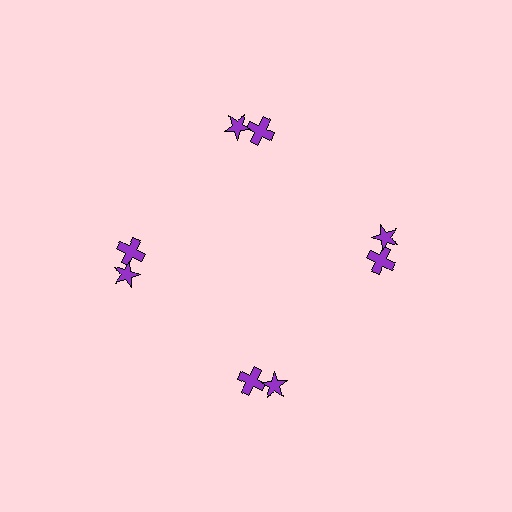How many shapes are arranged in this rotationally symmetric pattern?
There are 8 shapes, arranged in 4 groups of 2.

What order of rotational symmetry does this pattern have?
This pattern has 4-fold rotational symmetry.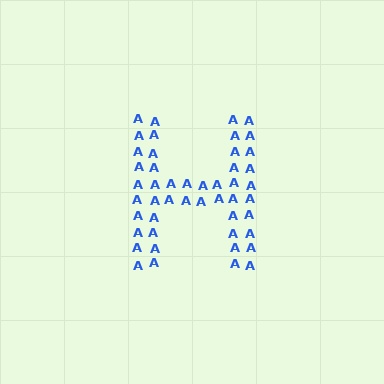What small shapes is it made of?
It is made of small letter A's.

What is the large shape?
The large shape is the letter H.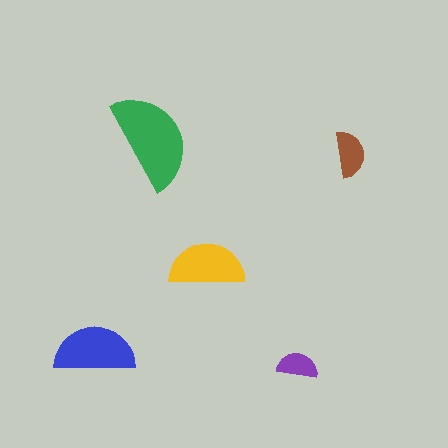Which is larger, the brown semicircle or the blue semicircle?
The blue one.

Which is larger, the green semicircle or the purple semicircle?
The green one.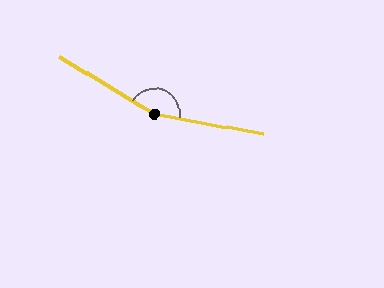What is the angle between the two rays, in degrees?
Approximately 160 degrees.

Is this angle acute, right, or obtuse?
It is obtuse.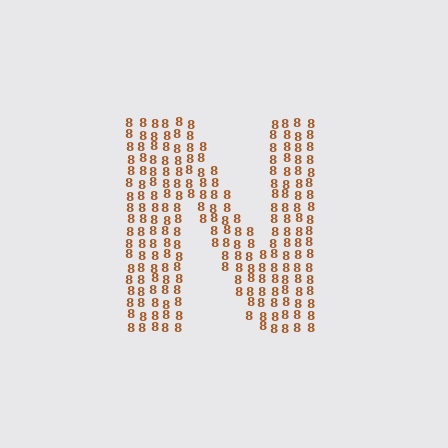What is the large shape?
The large shape is the letter N.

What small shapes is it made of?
It is made of small digit 8's.